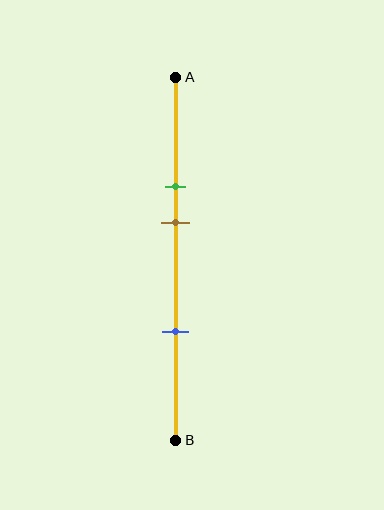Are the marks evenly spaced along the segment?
No, the marks are not evenly spaced.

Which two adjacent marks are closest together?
The green and brown marks are the closest adjacent pair.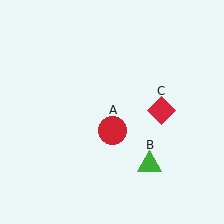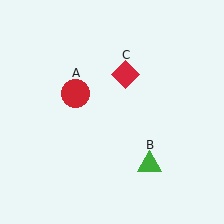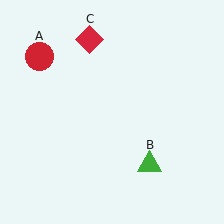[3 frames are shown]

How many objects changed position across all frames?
2 objects changed position: red circle (object A), red diamond (object C).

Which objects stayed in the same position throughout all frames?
Green triangle (object B) remained stationary.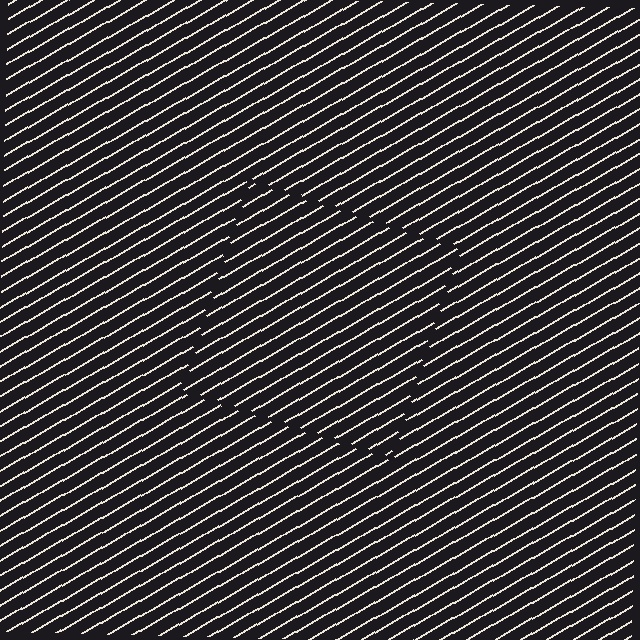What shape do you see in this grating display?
An illusory square. The interior of the shape contains the same grating, shifted by half a period — the contour is defined by the phase discontinuity where line-ends from the inner and outer gratings abut.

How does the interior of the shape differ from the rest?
The interior of the shape contains the same grating, shifted by half a period — the contour is defined by the phase discontinuity where line-ends from the inner and outer gratings abut.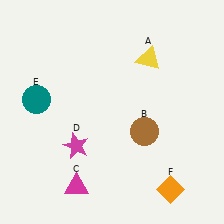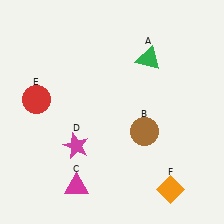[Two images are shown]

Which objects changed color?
A changed from yellow to green. E changed from teal to red.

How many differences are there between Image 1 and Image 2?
There are 2 differences between the two images.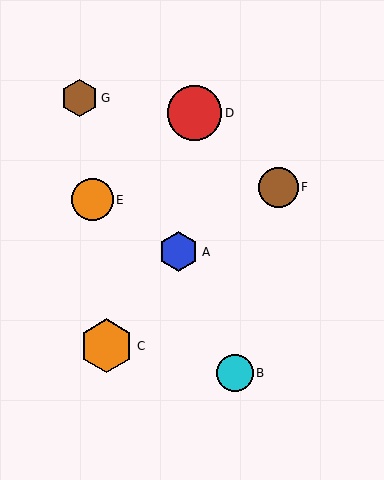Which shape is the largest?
The red circle (labeled D) is the largest.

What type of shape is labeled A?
Shape A is a blue hexagon.